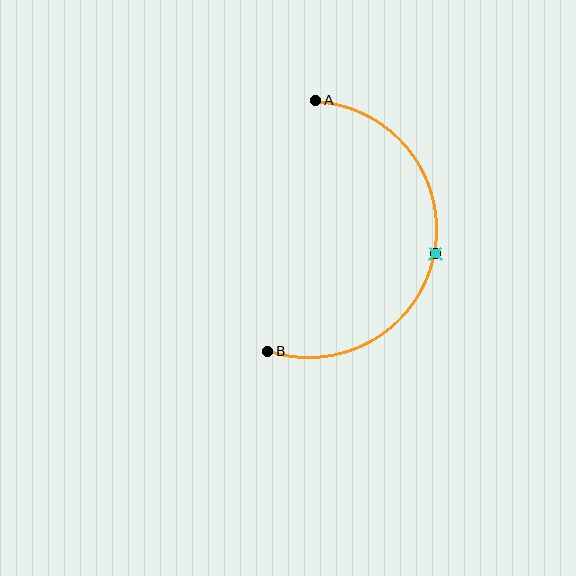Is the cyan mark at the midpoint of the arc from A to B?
Yes. The cyan mark lies on the arc at equal arc-length from both A and B — it is the arc midpoint.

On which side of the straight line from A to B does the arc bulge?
The arc bulges to the right of the straight line connecting A and B.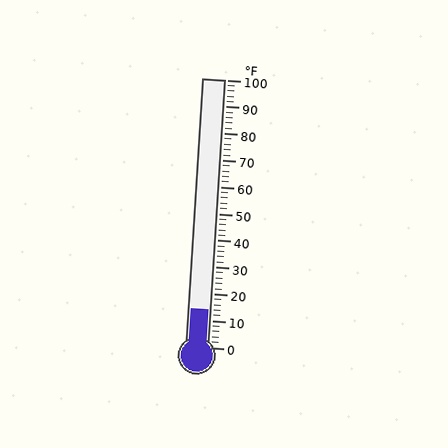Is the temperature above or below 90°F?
The temperature is below 90°F.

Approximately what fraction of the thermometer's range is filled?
The thermometer is filled to approximately 15% of its range.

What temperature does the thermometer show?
The thermometer shows approximately 14°F.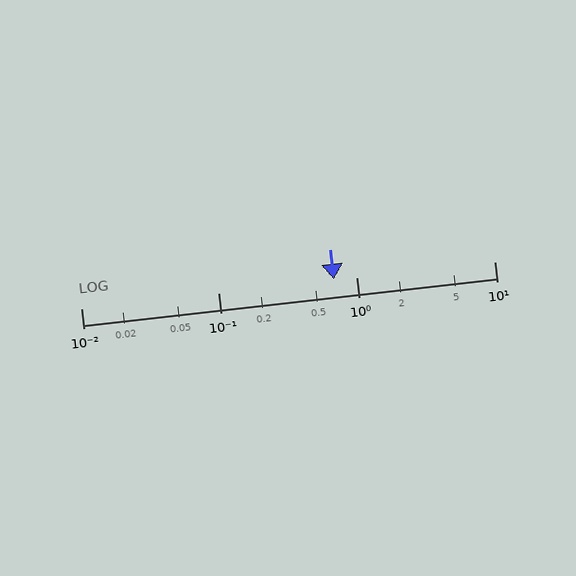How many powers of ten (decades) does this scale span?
The scale spans 3 decades, from 0.01 to 10.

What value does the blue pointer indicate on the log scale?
The pointer indicates approximately 0.69.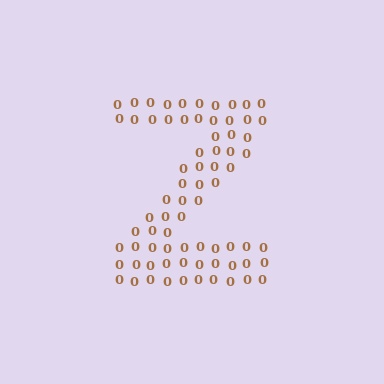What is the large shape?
The large shape is the letter Z.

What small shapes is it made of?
It is made of small digit 0's.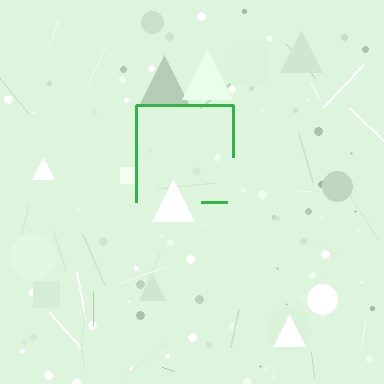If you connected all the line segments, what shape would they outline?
They would outline a square.